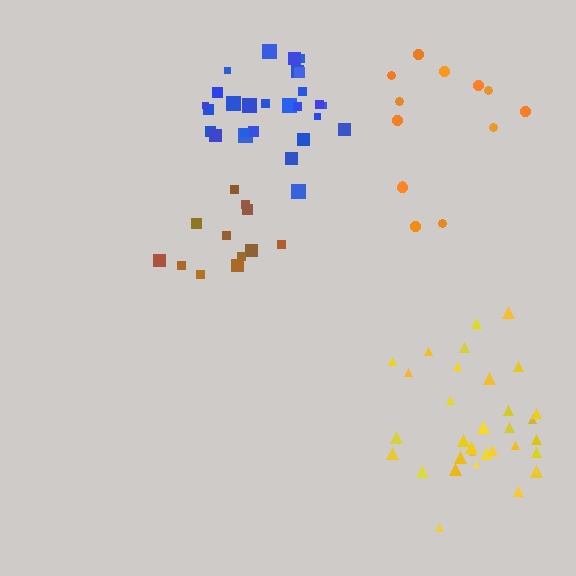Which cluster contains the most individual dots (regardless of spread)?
Yellow (33).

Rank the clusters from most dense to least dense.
blue, yellow, brown, orange.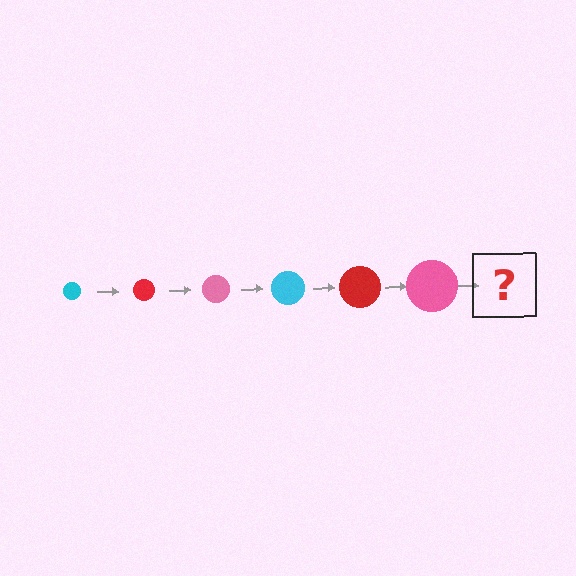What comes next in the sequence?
The next element should be a cyan circle, larger than the previous one.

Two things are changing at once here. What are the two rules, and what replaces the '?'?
The two rules are that the circle grows larger each step and the color cycles through cyan, red, and pink. The '?' should be a cyan circle, larger than the previous one.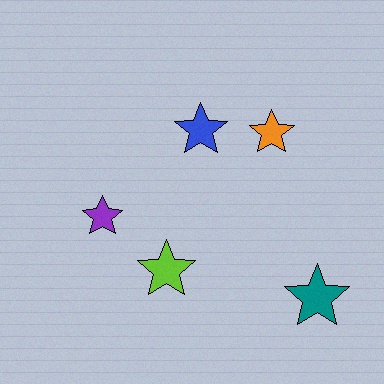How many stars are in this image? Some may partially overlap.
There are 5 stars.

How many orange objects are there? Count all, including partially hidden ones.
There is 1 orange object.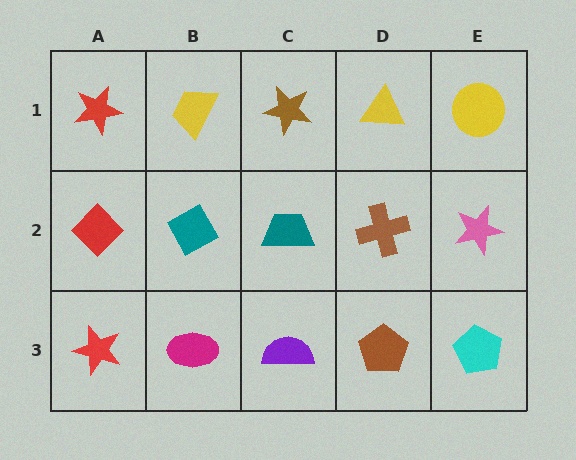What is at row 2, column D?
A brown cross.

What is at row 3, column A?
A red star.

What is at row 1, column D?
A yellow triangle.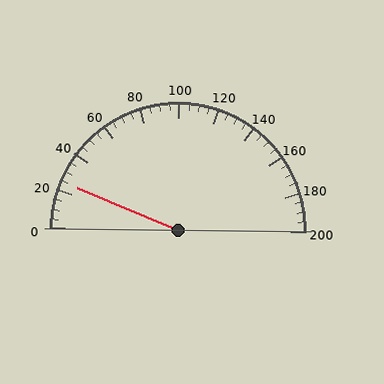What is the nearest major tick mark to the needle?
The nearest major tick mark is 20.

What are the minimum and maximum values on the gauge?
The gauge ranges from 0 to 200.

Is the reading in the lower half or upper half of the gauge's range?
The reading is in the lower half of the range (0 to 200).